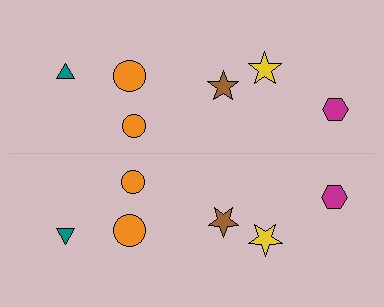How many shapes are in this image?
There are 12 shapes in this image.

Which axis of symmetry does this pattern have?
The pattern has a horizontal axis of symmetry running through the center of the image.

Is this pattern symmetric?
Yes, this pattern has bilateral (reflection) symmetry.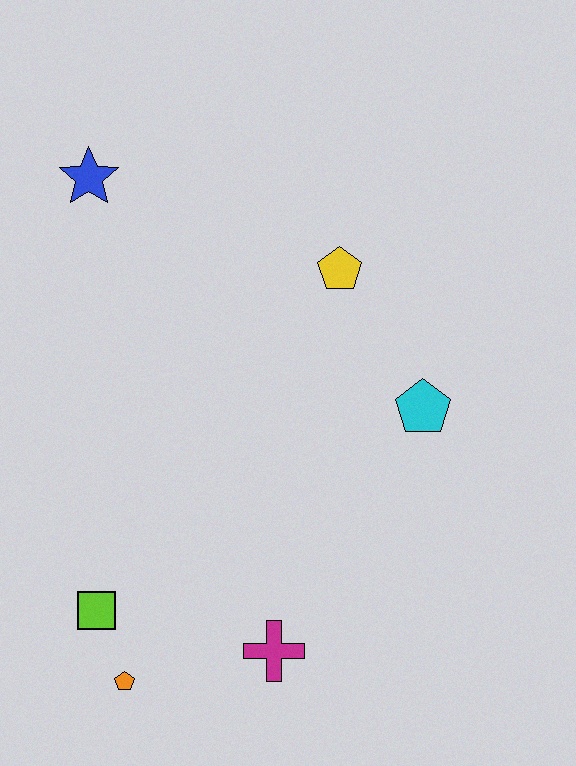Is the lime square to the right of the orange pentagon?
No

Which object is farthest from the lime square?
The blue star is farthest from the lime square.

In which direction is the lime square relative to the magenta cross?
The lime square is to the left of the magenta cross.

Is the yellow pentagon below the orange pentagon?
No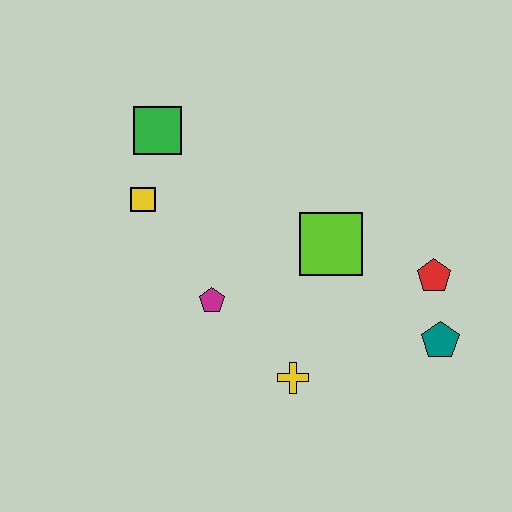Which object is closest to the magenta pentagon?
The yellow cross is closest to the magenta pentagon.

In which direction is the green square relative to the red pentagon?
The green square is to the left of the red pentagon.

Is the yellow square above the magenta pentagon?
Yes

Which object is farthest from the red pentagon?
The green square is farthest from the red pentagon.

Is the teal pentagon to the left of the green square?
No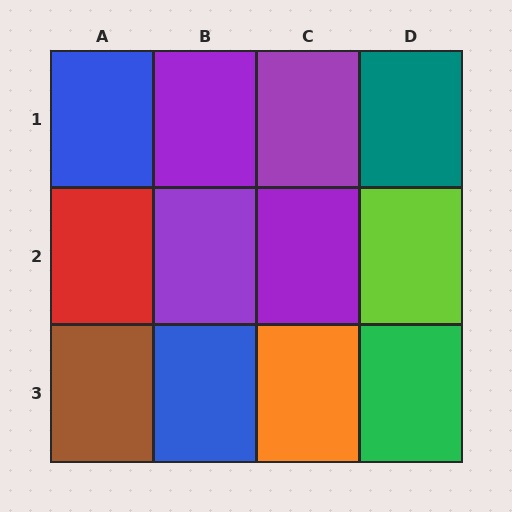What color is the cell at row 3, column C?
Orange.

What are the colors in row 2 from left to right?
Red, purple, purple, lime.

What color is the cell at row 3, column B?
Blue.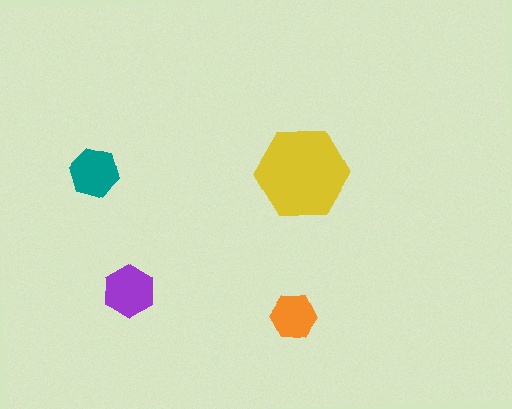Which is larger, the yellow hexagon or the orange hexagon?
The yellow one.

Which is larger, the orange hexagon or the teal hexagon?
The teal one.